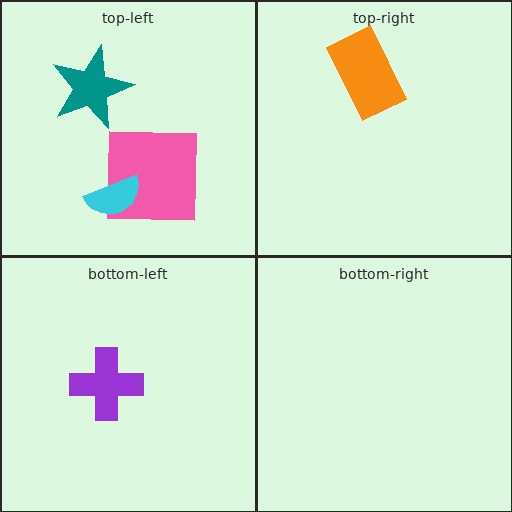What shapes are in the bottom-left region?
The purple cross.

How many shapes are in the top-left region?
3.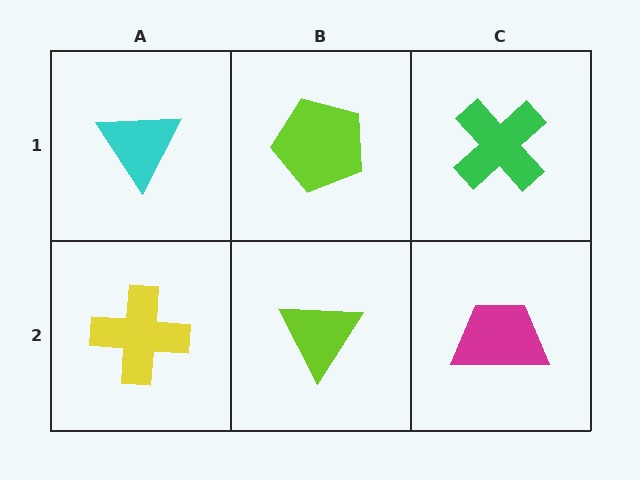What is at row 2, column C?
A magenta trapezoid.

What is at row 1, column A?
A cyan triangle.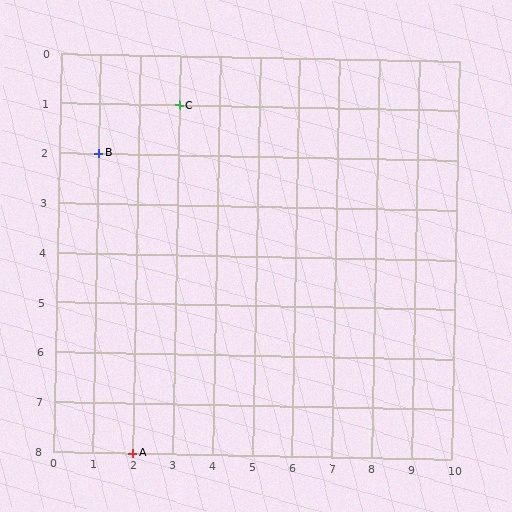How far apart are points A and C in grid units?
Points A and C are 1 column and 7 rows apart (about 7.1 grid units diagonally).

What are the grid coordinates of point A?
Point A is at grid coordinates (2, 8).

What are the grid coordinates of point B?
Point B is at grid coordinates (1, 2).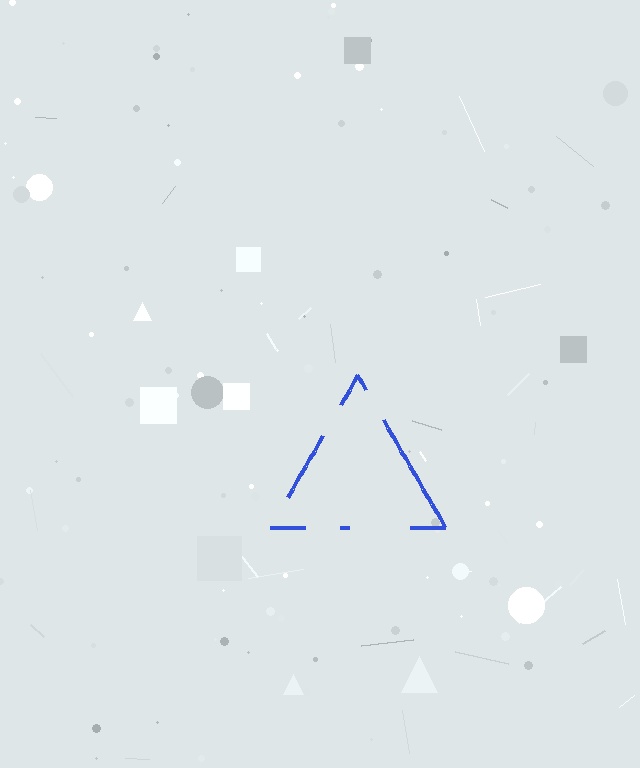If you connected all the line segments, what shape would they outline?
They would outline a triangle.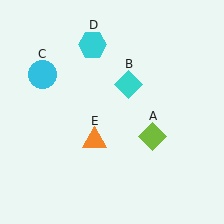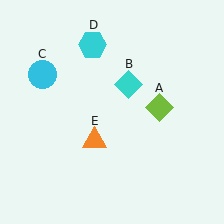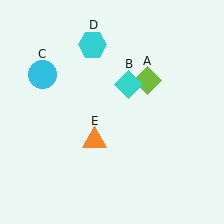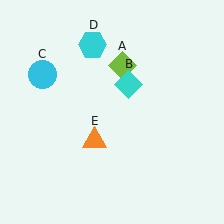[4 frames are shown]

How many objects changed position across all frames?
1 object changed position: lime diamond (object A).